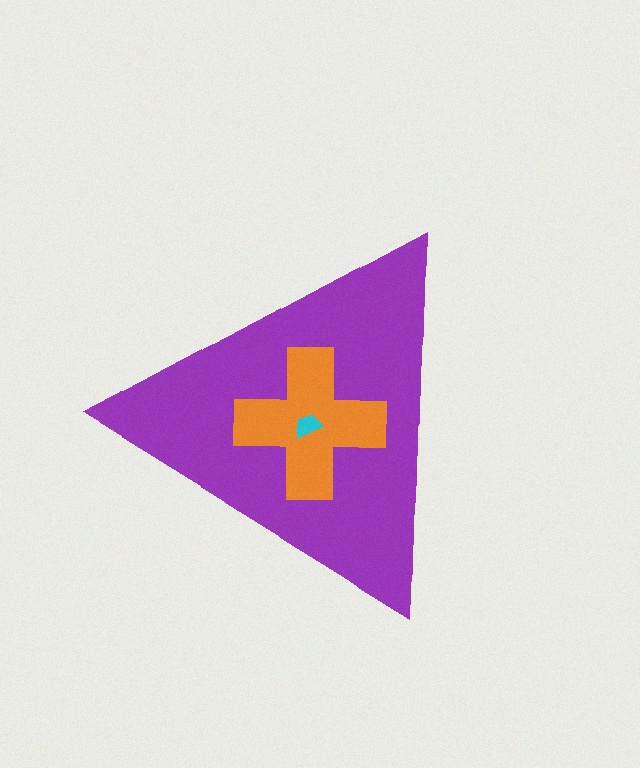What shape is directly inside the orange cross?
The cyan trapezoid.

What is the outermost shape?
The purple triangle.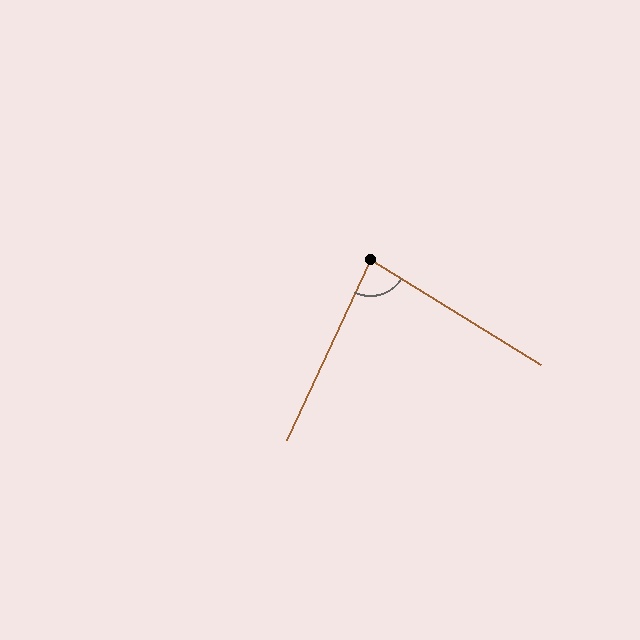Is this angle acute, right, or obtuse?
It is acute.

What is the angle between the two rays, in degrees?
Approximately 83 degrees.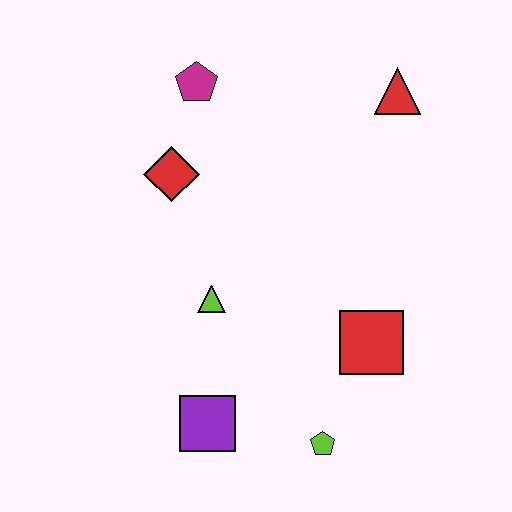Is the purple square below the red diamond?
Yes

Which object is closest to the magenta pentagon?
The red diamond is closest to the magenta pentagon.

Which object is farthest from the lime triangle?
The red triangle is farthest from the lime triangle.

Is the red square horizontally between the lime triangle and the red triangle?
Yes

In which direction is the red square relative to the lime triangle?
The red square is to the right of the lime triangle.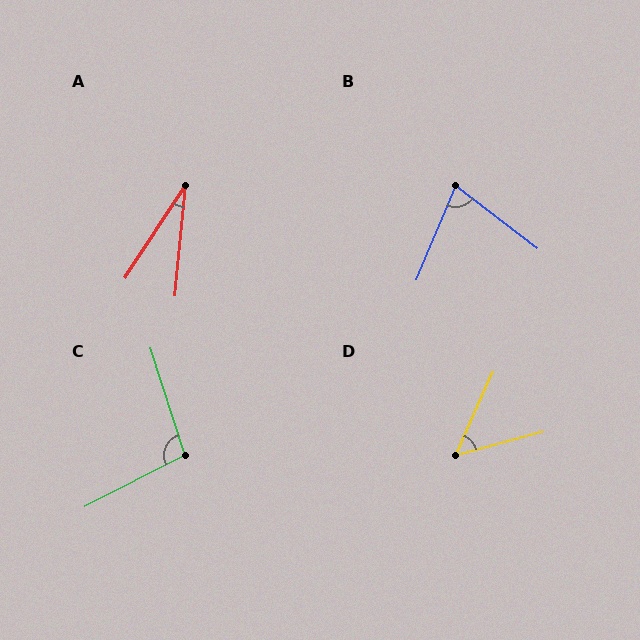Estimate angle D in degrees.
Approximately 51 degrees.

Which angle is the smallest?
A, at approximately 28 degrees.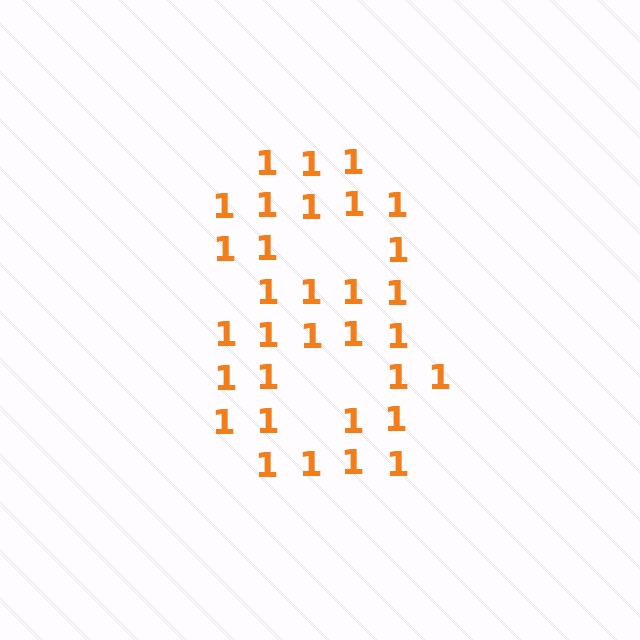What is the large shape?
The large shape is the digit 8.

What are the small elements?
The small elements are digit 1's.